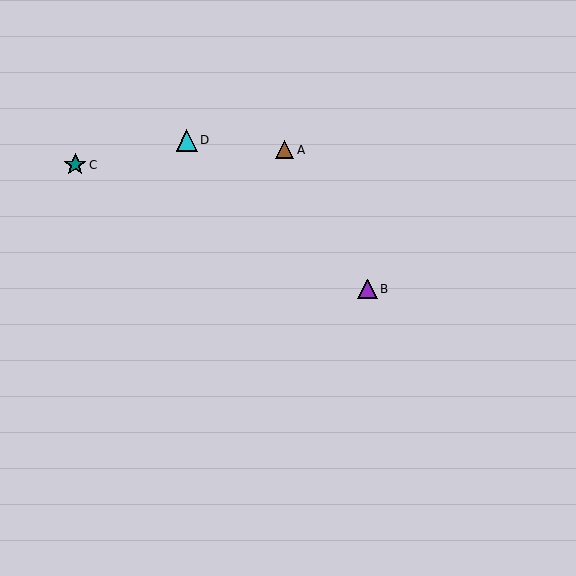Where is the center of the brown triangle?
The center of the brown triangle is at (285, 150).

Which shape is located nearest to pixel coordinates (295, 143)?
The brown triangle (labeled A) at (285, 150) is nearest to that location.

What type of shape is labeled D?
Shape D is a cyan triangle.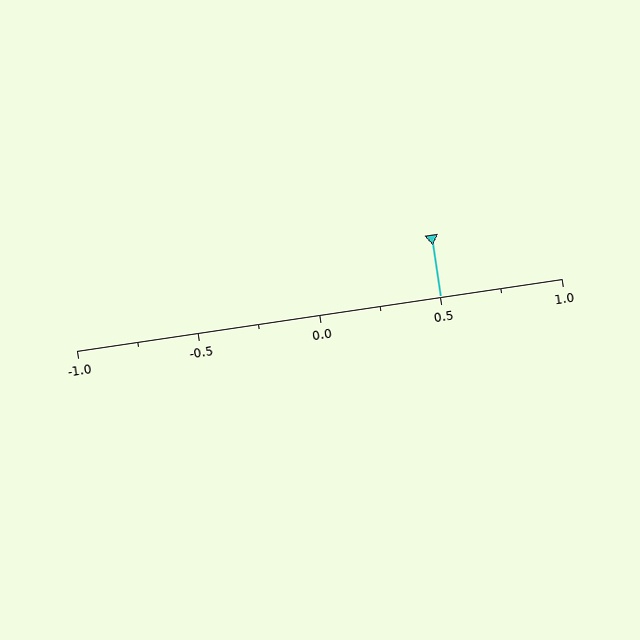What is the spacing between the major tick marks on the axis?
The major ticks are spaced 0.5 apart.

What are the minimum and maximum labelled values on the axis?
The axis runs from -1.0 to 1.0.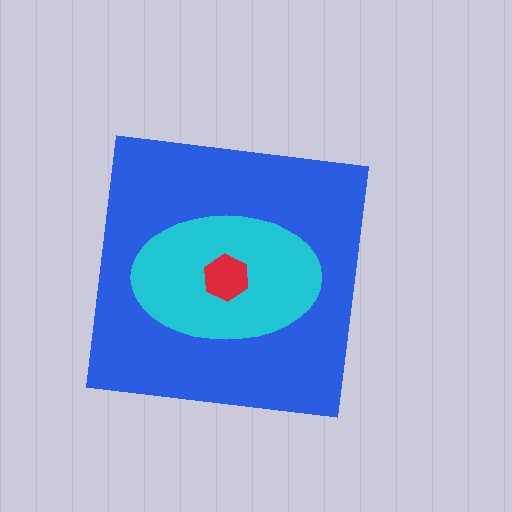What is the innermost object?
The red hexagon.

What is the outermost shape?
The blue square.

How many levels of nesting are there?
3.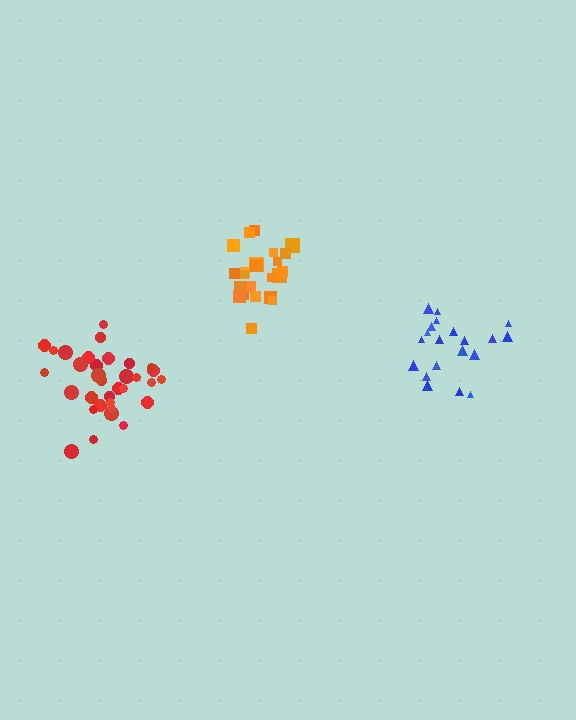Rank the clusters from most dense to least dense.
red, orange, blue.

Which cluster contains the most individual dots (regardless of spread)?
Red (34).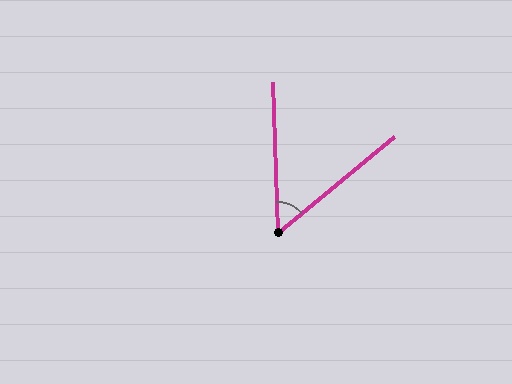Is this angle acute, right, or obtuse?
It is acute.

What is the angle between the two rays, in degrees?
Approximately 52 degrees.